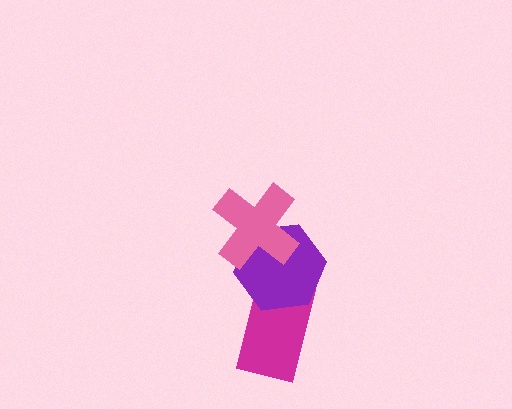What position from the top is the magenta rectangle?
The magenta rectangle is 3rd from the top.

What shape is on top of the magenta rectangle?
The purple hexagon is on top of the magenta rectangle.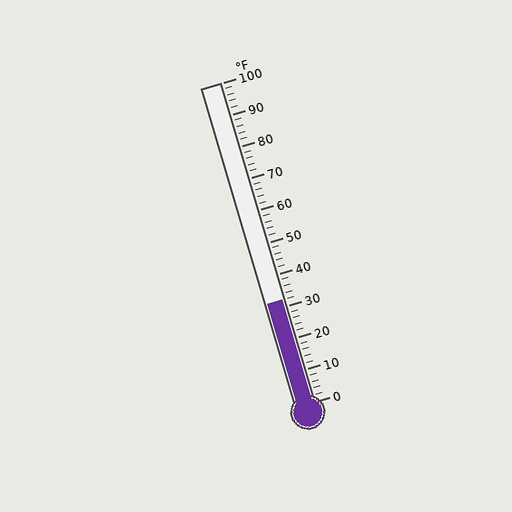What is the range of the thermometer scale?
The thermometer scale ranges from 0°F to 100°F.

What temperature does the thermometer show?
The thermometer shows approximately 32°F.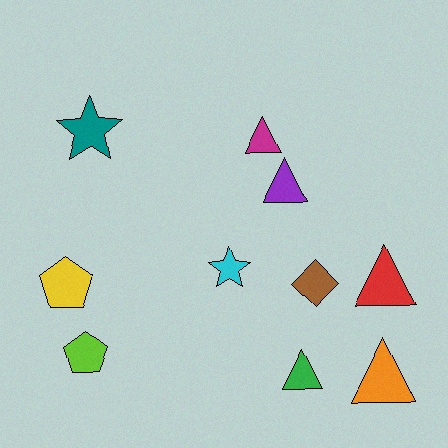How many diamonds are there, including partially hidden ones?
There is 1 diamond.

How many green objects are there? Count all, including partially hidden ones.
There is 1 green object.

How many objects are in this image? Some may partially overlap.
There are 10 objects.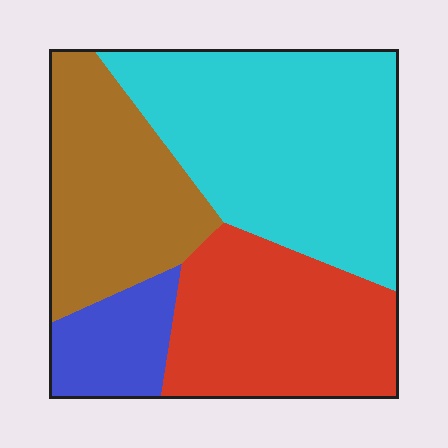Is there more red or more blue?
Red.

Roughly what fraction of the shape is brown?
Brown takes up about one quarter (1/4) of the shape.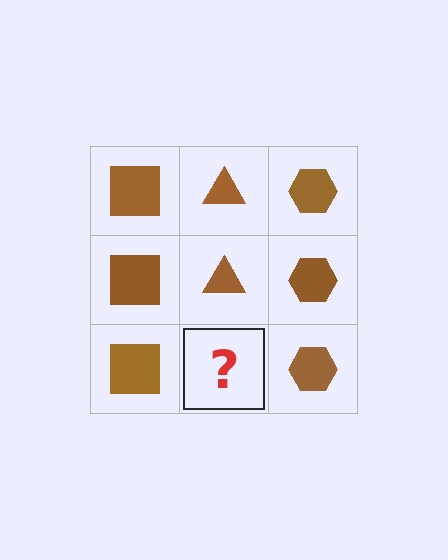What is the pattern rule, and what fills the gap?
The rule is that each column has a consistent shape. The gap should be filled with a brown triangle.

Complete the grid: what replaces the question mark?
The question mark should be replaced with a brown triangle.